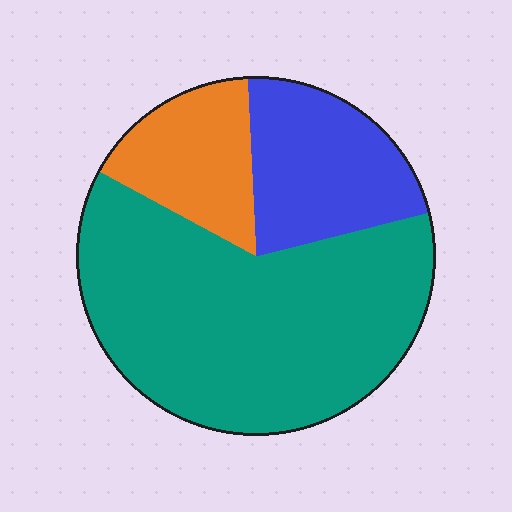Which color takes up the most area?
Teal, at roughly 60%.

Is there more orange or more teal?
Teal.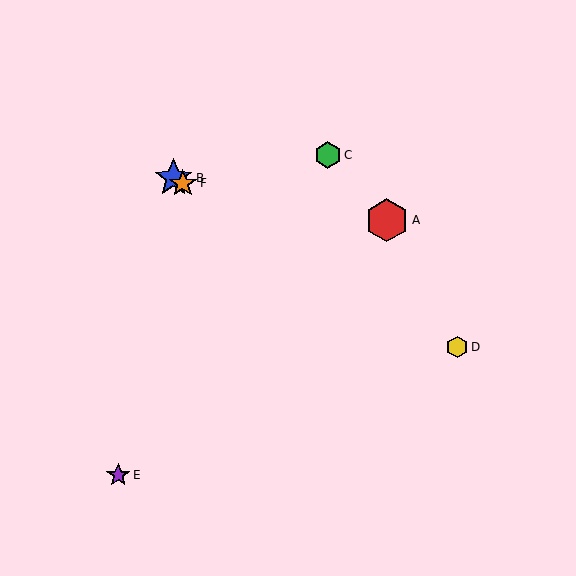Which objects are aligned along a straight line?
Objects B, D, F are aligned along a straight line.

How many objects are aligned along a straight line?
3 objects (B, D, F) are aligned along a straight line.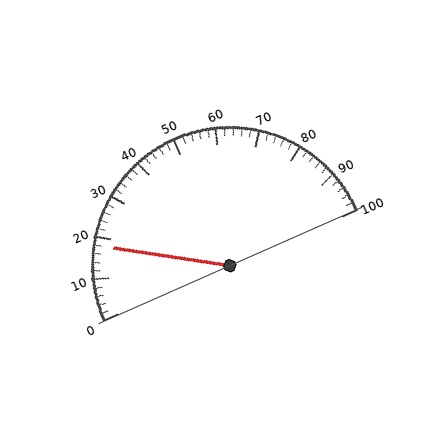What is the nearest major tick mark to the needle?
The nearest major tick mark is 20.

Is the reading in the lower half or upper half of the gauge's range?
The reading is in the lower half of the range (0 to 100).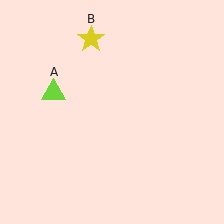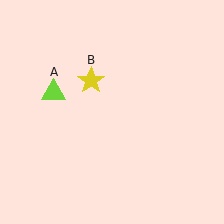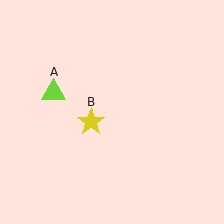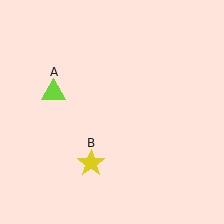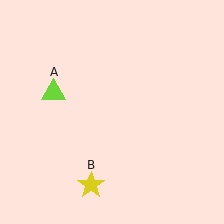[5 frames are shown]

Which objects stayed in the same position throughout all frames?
Lime triangle (object A) remained stationary.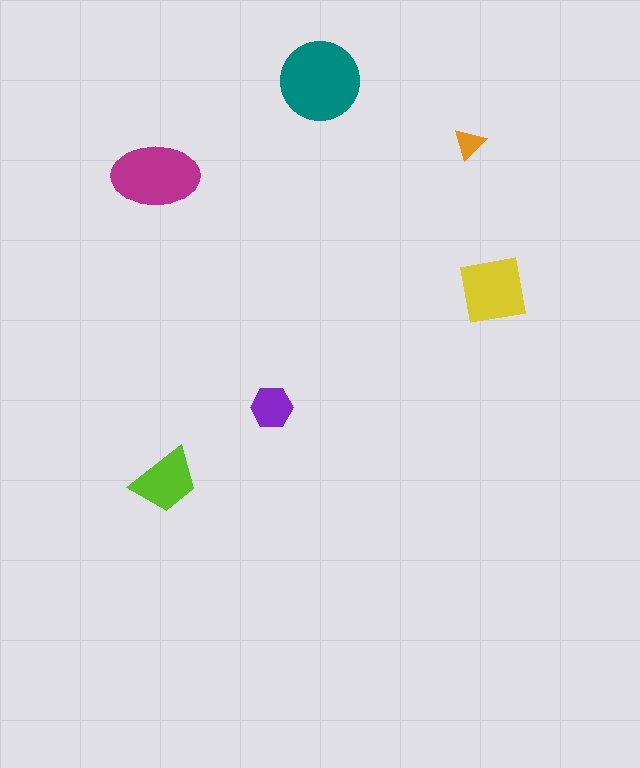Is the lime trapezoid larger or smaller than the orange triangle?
Larger.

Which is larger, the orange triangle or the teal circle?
The teal circle.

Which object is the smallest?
The orange triangle.